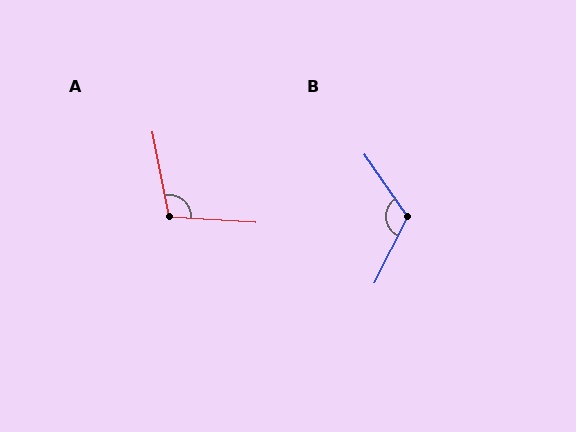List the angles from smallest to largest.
A (105°), B (119°).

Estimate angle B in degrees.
Approximately 119 degrees.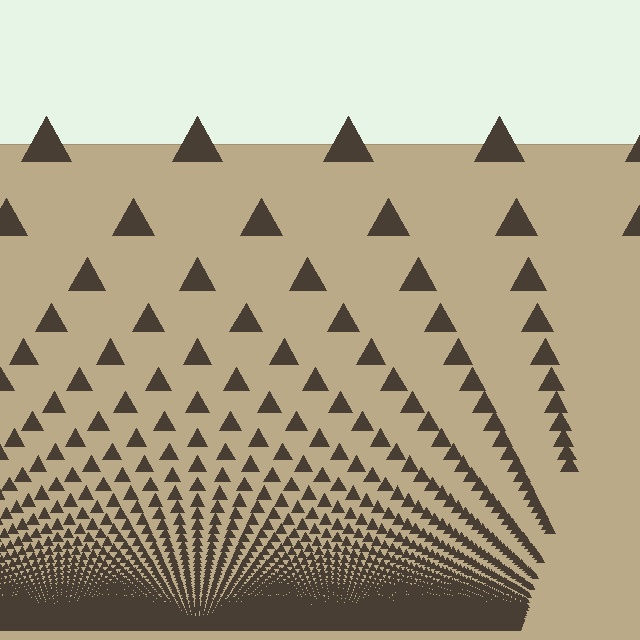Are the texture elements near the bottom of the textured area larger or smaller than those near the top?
Smaller. The gradient is inverted — elements near the bottom are smaller and denser.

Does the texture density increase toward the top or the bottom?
Density increases toward the bottom.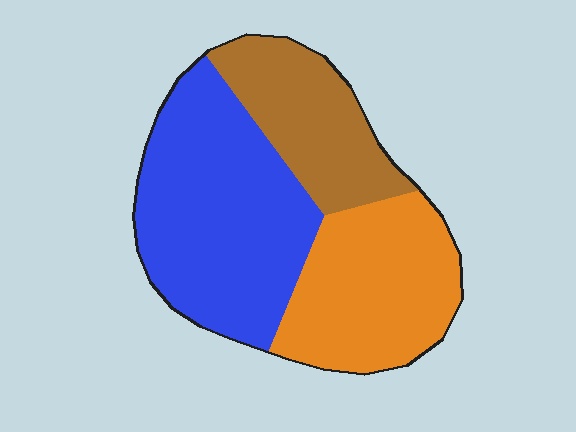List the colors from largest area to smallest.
From largest to smallest: blue, orange, brown.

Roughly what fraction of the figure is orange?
Orange covers around 30% of the figure.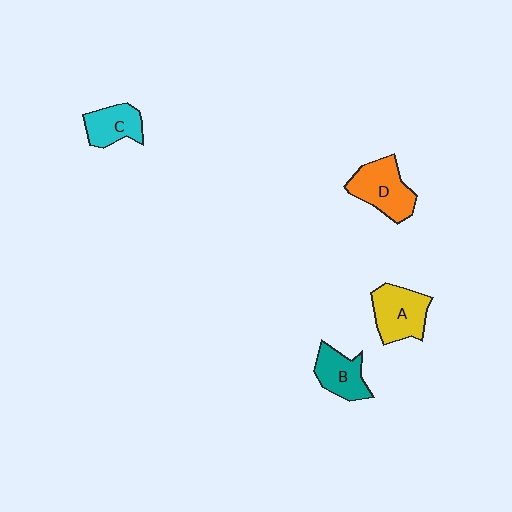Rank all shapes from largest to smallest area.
From largest to smallest: D (orange), A (yellow), B (teal), C (cyan).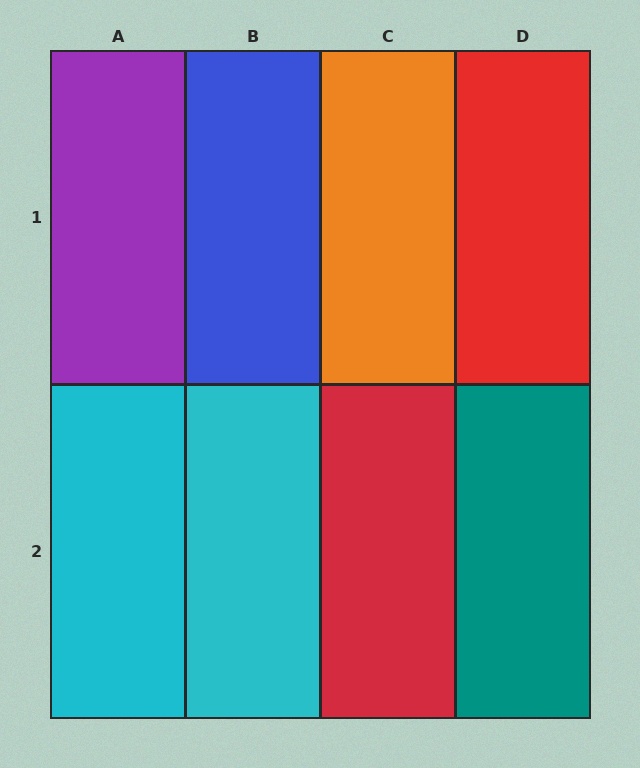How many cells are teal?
1 cell is teal.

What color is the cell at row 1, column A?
Purple.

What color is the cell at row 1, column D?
Red.